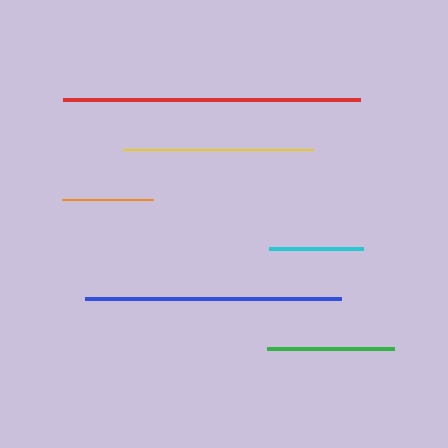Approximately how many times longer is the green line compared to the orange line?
The green line is approximately 1.4 times the length of the orange line.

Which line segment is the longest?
The red line is the longest at approximately 296 pixels.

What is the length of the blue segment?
The blue segment is approximately 256 pixels long.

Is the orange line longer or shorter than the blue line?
The blue line is longer than the orange line.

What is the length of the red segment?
The red segment is approximately 296 pixels long.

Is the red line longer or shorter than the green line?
The red line is longer than the green line.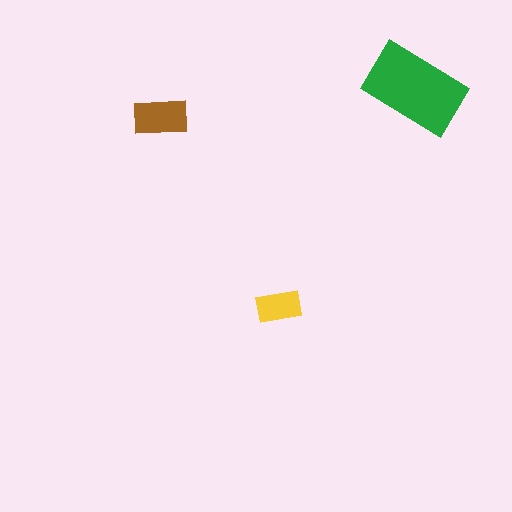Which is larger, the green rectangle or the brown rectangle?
The green one.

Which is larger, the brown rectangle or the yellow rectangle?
The brown one.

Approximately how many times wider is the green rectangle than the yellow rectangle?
About 2 times wider.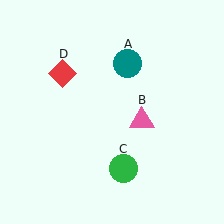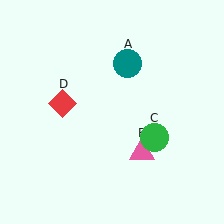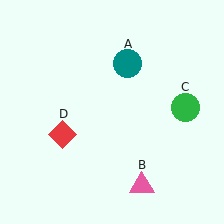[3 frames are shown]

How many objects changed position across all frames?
3 objects changed position: pink triangle (object B), green circle (object C), red diamond (object D).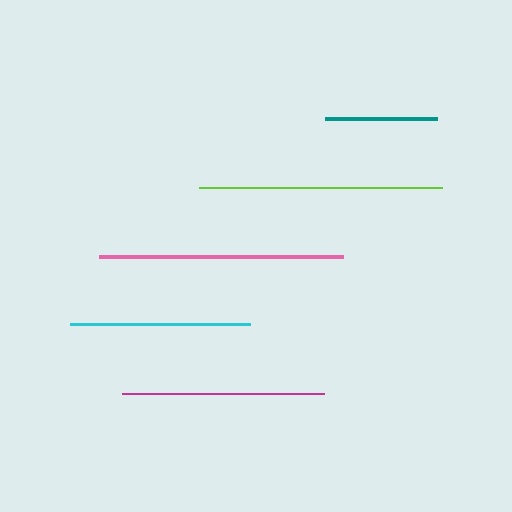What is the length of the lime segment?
The lime segment is approximately 243 pixels long.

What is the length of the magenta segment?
The magenta segment is approximately 202 pixels long.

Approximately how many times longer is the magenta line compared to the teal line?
The magenta line is approximately 1.8 times the length of the teal line.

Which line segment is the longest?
The pink line is the longest at approximately 244 pixels.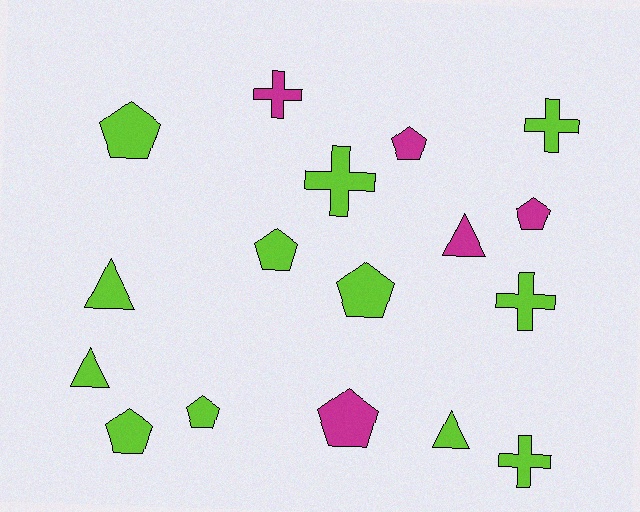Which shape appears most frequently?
Pentagon, with 8 objects.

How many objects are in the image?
There are 17 objects.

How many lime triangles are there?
There are 3 lime triangles.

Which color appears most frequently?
Lime, with 12 objects.